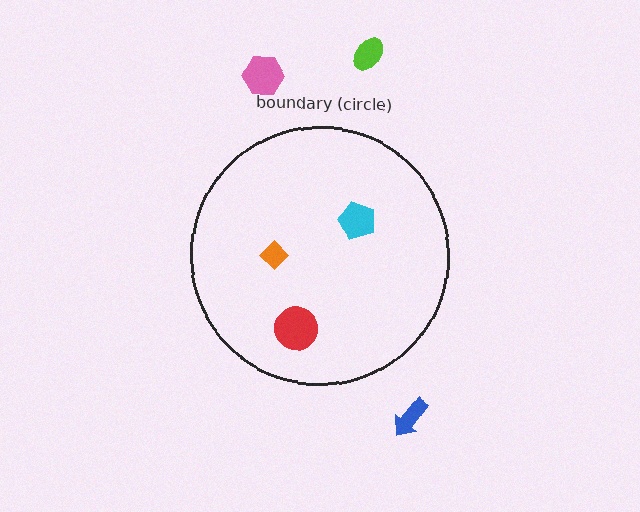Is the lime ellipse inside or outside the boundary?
Outside.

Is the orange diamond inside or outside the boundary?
Inside.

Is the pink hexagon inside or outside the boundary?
Outside.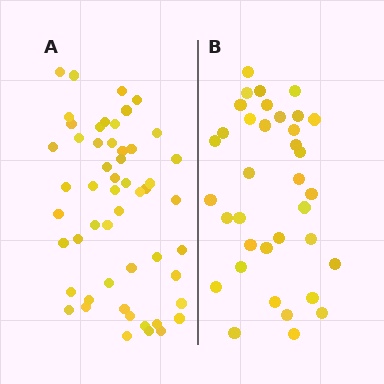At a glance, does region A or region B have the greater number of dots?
Region A (the left region) has more dots.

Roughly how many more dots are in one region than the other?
Region A has approximately 15 more dots than region B.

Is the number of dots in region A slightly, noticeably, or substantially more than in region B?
Region A has substantially more. The ratio is roughly 1.5 to 1.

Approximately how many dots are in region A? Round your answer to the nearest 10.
About 50 dots. (The exact count is 53, which rounds to 50.)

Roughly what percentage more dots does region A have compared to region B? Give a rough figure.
About 45% more.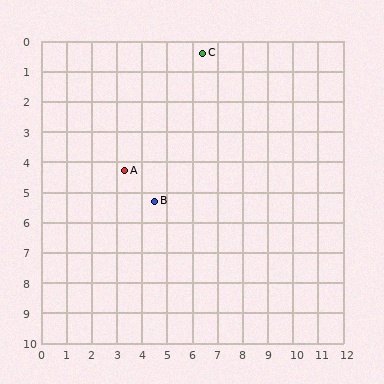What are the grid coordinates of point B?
Point B is at approximately (4.5, 5.3).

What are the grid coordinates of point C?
Point C is at approximately (6.4, 0.4).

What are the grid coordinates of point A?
Point A is at approximately (3.3, 4.3).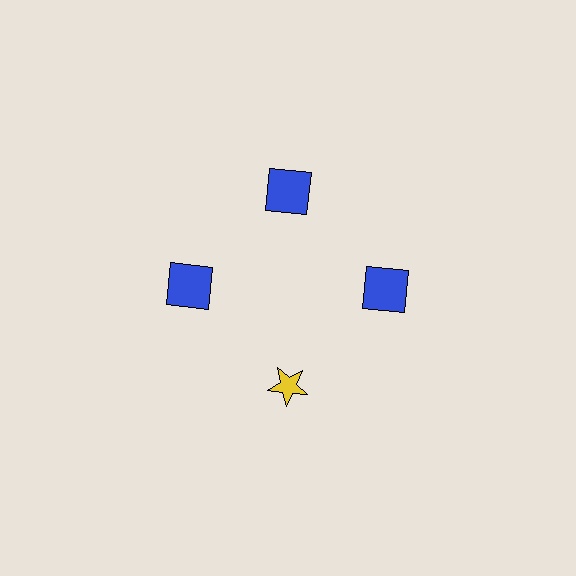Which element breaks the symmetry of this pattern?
The yellow star at roughly the 6 o'clock position breaks the symmetry. All other shapes are blue squares.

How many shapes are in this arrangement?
There are 4 shapes arranged in a ring pattern.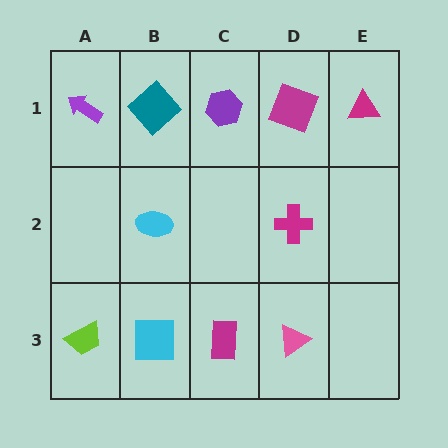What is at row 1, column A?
A purple arrow.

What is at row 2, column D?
A magenta cross.